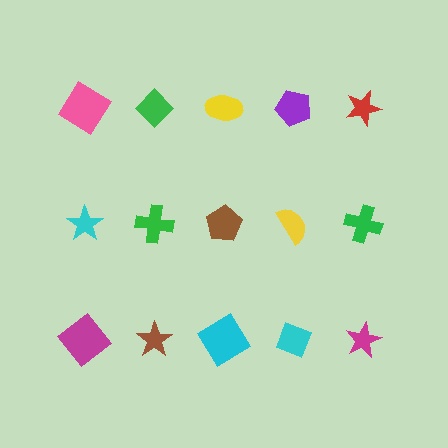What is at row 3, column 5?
A magenta star.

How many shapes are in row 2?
5 shapes.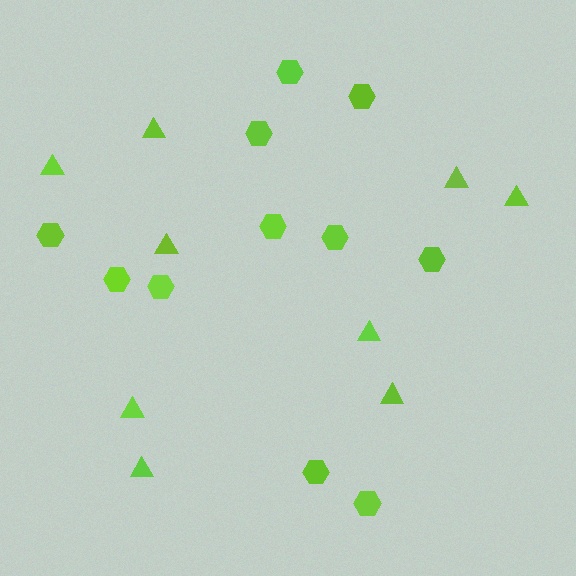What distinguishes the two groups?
There are 2 groups: one group of triangles (9) and one group of hexagons (11).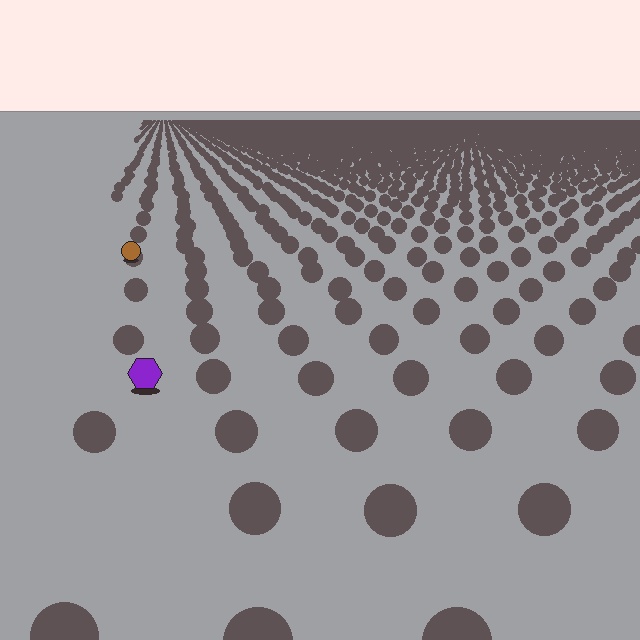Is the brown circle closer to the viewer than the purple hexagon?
No. The purple hexagon is closer — you can tell from the texture gradient: the ground texture is coarser near it.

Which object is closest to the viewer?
The purple hexagon is closest. The texture marks near it are larger and more spread out.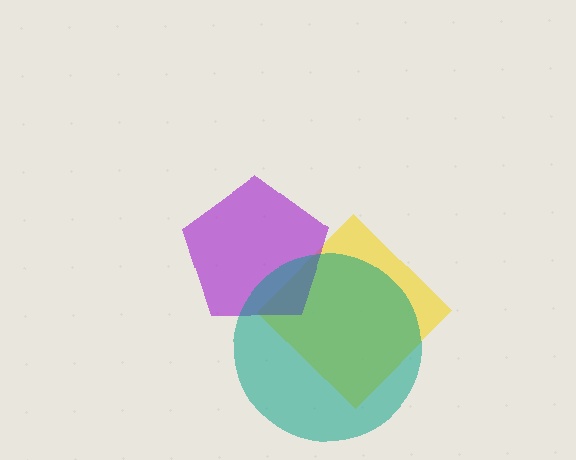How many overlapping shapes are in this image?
There are 3 overlapping shapes in the image.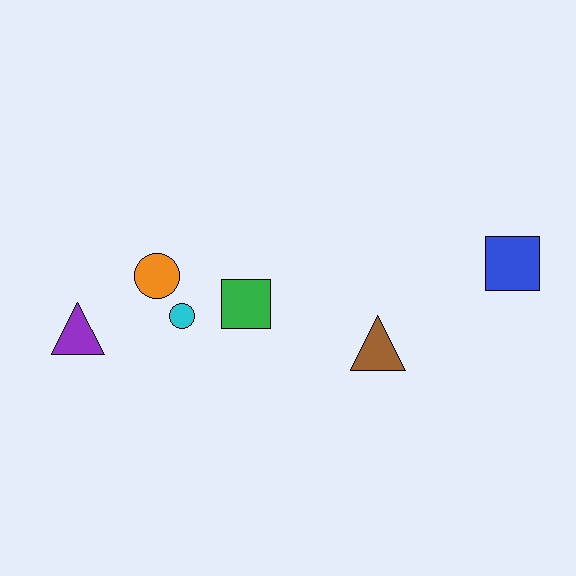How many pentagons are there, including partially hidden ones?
There are no pentagons.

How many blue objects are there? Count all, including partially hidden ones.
There is 1 blue object.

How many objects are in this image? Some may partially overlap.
There are 6 objects.